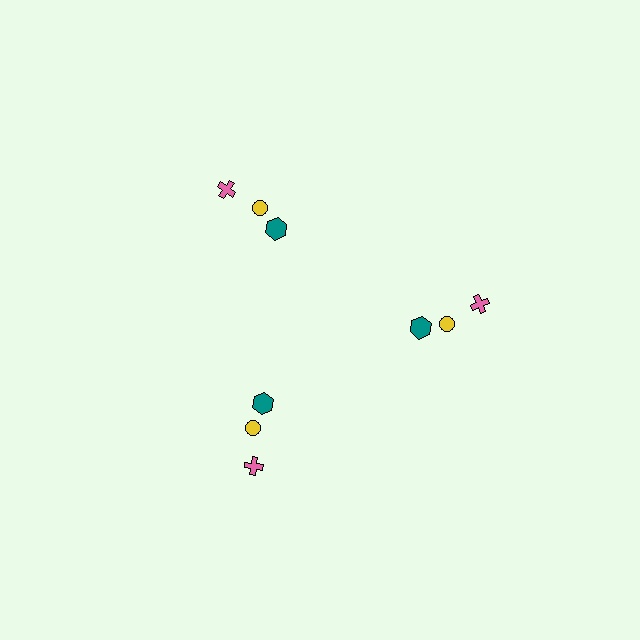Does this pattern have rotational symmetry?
Yes, this pattern has 3-fold rotational symmetry. It looks the same after rotating 120 degrees around the center.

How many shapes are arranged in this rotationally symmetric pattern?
There are 9 shapes, arranged in 3 groups of 3.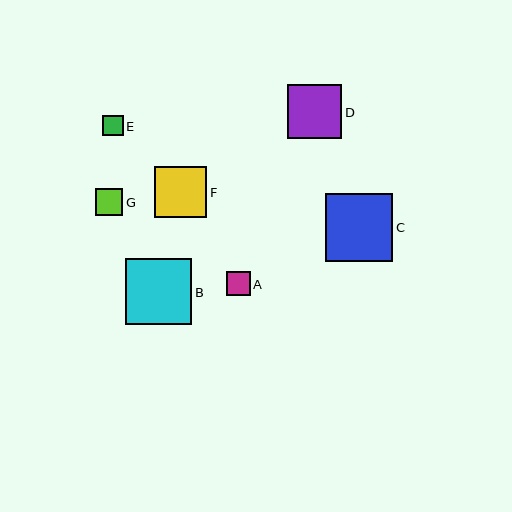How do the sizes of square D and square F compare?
Square D and square F are approximately the same size.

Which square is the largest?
Square C is the largest with a size of approximately 68 pixels.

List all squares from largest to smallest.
From largest to smallest: C, B, D, F, G, A, E.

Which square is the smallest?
Square E is the smallest with a size of approximately 20 pixels.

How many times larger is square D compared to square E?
Square D is approximately 2.7 times the size of square E.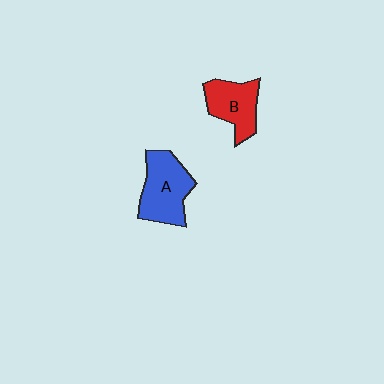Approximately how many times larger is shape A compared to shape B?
Approximately 1.3 times.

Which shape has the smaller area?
Shape B (red).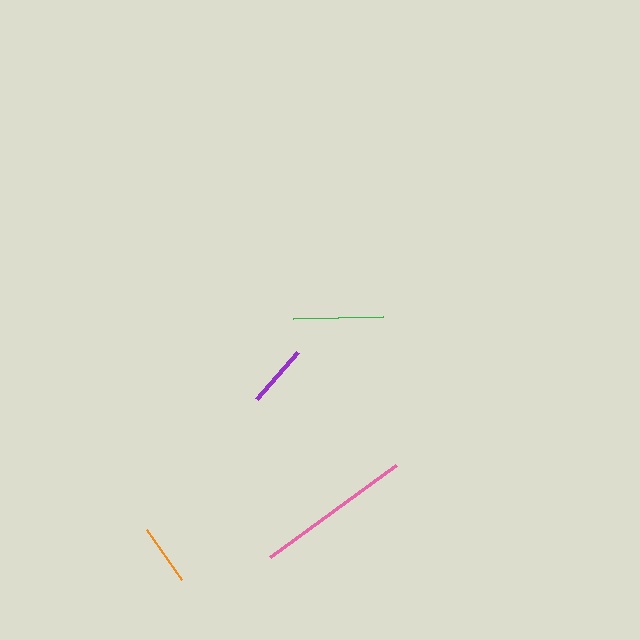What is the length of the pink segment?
The pink segment is approximately 156 pixels long.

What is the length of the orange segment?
The orange segment is approximately 61 pixels long.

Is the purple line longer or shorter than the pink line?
The pink line is longer than the purple line.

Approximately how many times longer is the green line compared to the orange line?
The green line is approximately 1.5 times the length of the orange line.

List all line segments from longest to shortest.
From longest to shortest: pink, green, purple, orange.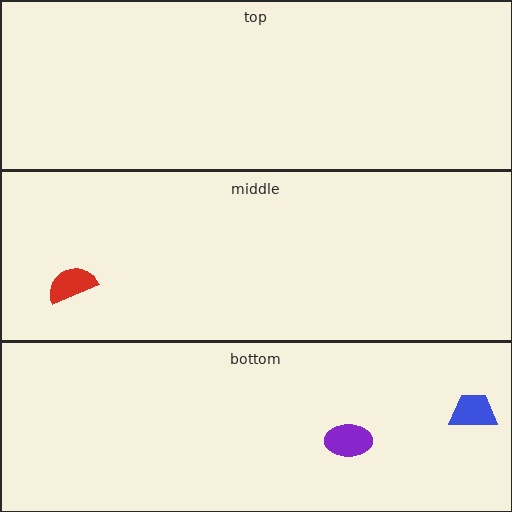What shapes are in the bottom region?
The blue trapezoid, the purple ellipse.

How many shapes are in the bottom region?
2.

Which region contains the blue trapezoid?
The bottom region.